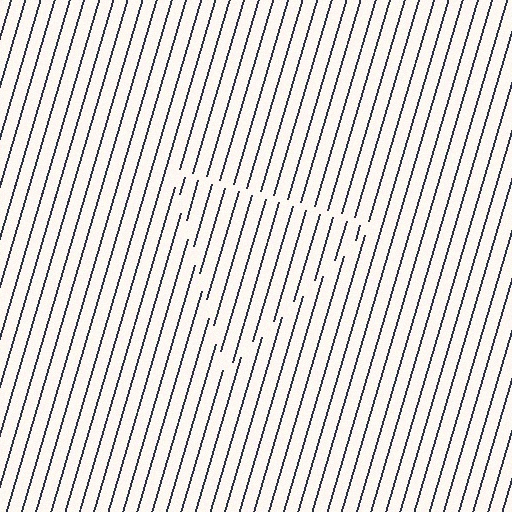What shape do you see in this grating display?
An illusory triangle. The interior of the shape contains the same grating, shifted by half a period — the contour is defined by the phase discontinuity where line-ends from the inner and outer gratings abut.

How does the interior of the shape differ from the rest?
The interior of the shape contains the same grating, shifted by half a period — the contour is defined by the phase discontinuity where line-ends from the inner and outer gratings abut.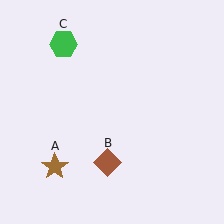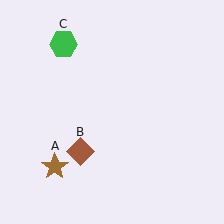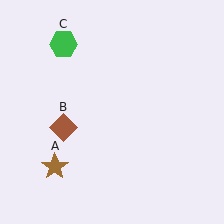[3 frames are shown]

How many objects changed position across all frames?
1 object changed position: brown diamond (object B).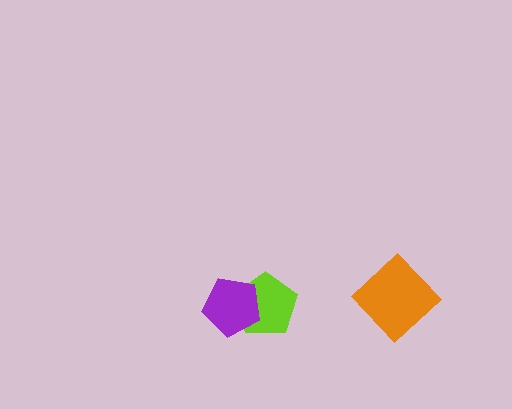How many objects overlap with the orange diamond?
0 objects overlap with the orange diamond.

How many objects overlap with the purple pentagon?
1 object overlaps with the purple pentagon.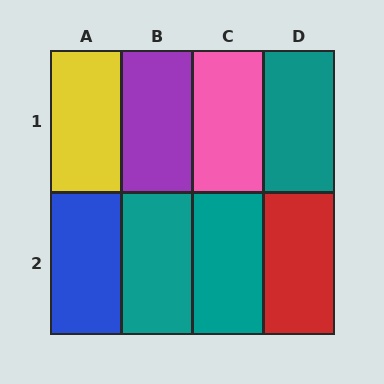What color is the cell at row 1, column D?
Teal.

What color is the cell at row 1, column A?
Yellow.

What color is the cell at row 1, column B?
Purple.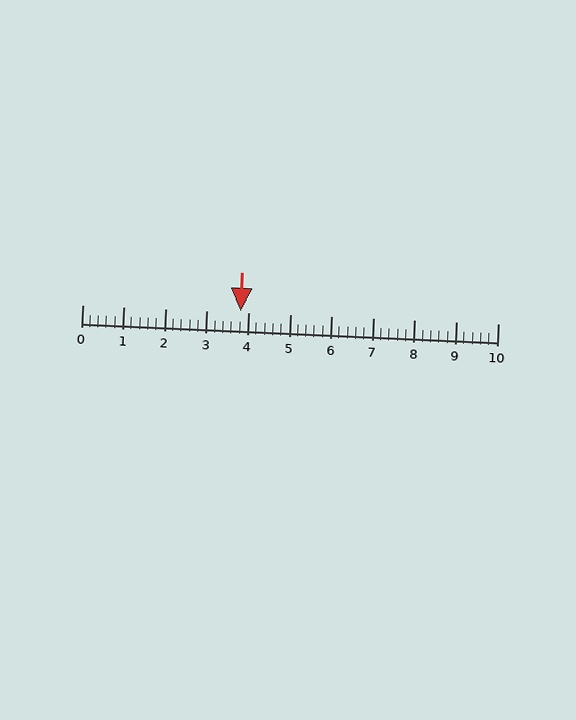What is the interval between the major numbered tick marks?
The major tick marks are spaced 1 units apart.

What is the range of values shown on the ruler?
The ruler shows values from 0 to 10.